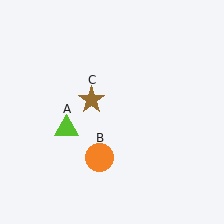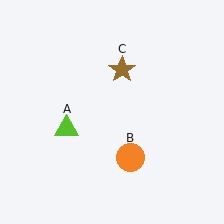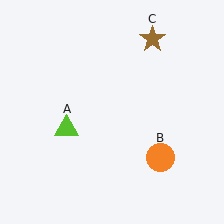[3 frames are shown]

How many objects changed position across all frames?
2 objects changed position: orange circle (object B), brown star (object C).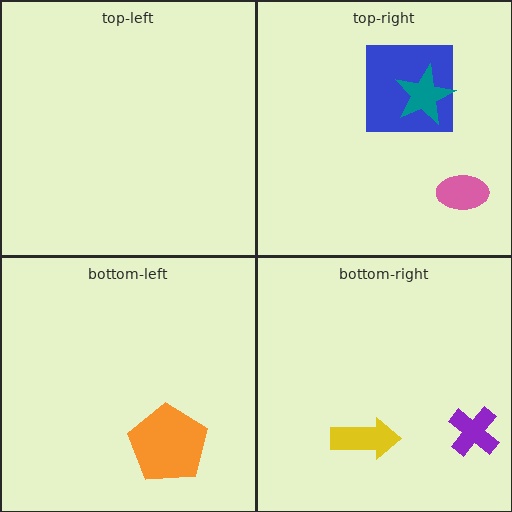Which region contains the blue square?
The top-right region.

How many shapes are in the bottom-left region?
1.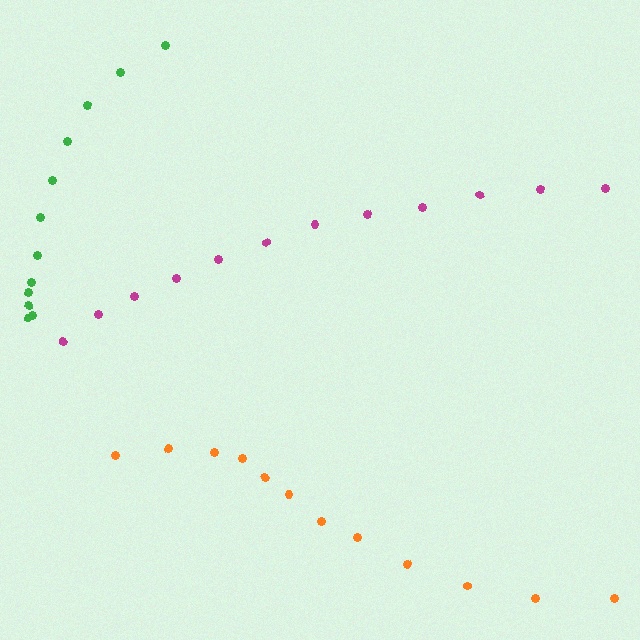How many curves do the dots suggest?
There are 3 distinct paths.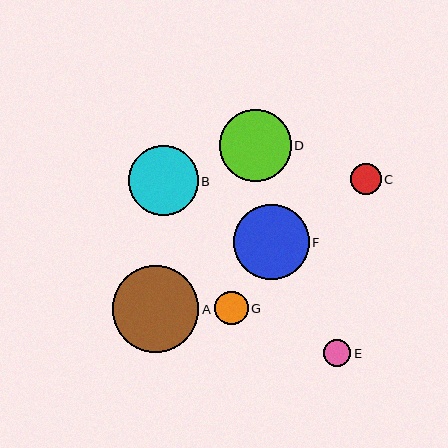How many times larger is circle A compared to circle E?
Circle A is approximately 3.2 times the size of circle E.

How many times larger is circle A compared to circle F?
Circle A is approximately 1.2 times the size of circle F.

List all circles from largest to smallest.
From largest to smallest: A, F, D, B, G, C, E.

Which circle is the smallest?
Circle E is the smallest with a size of approximately 27 pixels.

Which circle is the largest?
Circle A is the largest with a size of approximately 87 pixels.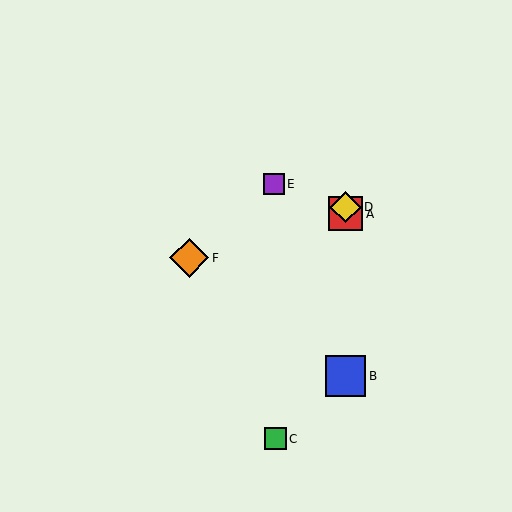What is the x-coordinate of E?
Object E is at x≈274.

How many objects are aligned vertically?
3 objects (A, B, D) are aligned vertically.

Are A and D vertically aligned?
Yes, both are at x≈345.